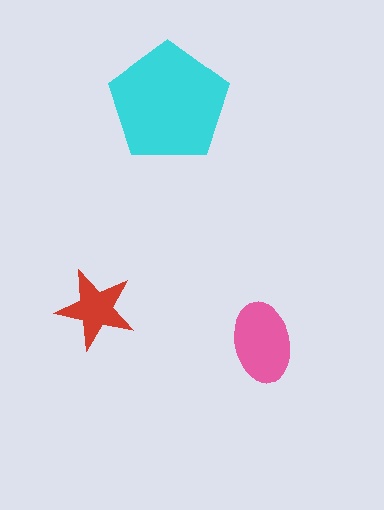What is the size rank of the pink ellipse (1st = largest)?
2nd.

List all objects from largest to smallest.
The cyan pentagon, the pink ellipse, the red star.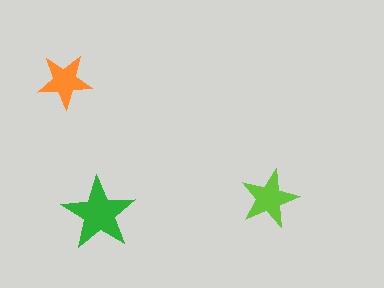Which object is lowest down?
The green star is bottommost.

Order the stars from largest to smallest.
the green one, the lime one, the orange one.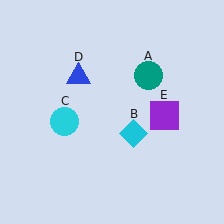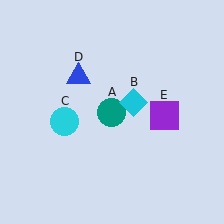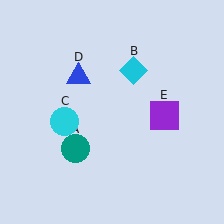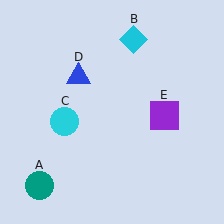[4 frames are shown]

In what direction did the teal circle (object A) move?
The teal circle (object A) moved down and to the left.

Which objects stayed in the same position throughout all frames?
Cyan circle (object C) and blue triangle (object D) and purple square (object E) remained stationary.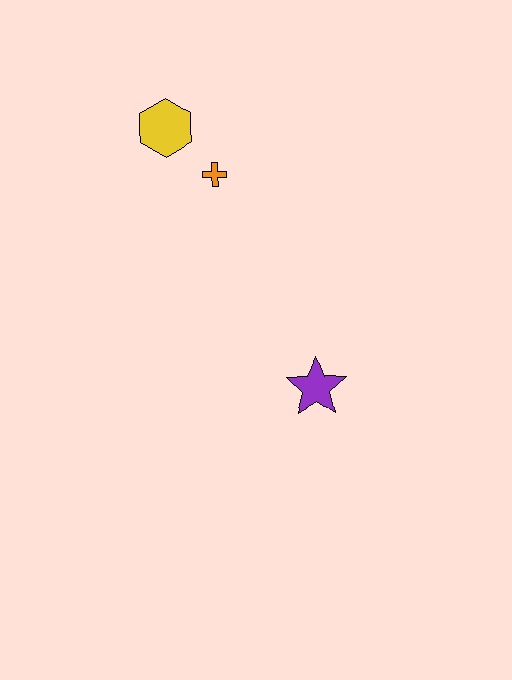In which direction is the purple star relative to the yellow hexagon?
The purple star is below the yellow hexagon.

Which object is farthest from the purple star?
The yellow hexagon is farthest from the purple star.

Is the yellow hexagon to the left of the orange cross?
Yes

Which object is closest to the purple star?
The orange cross is closest to the purple star.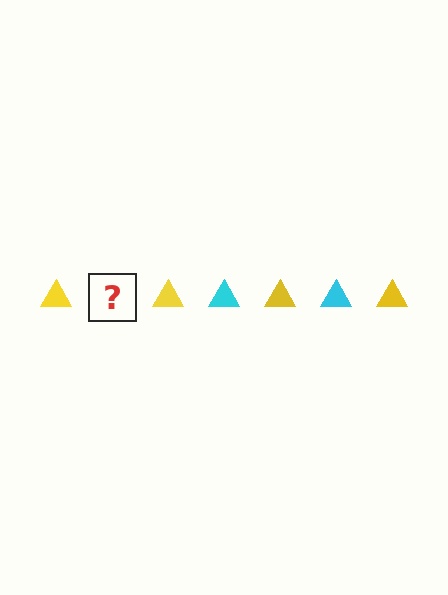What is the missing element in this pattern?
The missing element is a cyan triangle.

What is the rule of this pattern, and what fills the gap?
The rule is that the pattern cycles through yellow, cyan triangles. The gap should be filled with a cyan triangle.